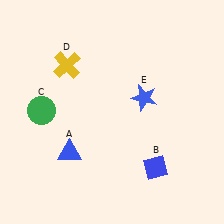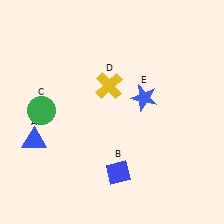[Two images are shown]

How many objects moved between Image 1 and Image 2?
3 objects moved between the two images.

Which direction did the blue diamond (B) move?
The blue diamond (B) moved left.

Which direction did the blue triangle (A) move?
The blue triangle (A) moved left.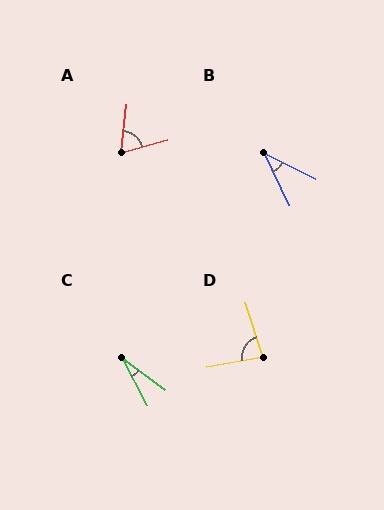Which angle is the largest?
D, at approximately 83 degrees.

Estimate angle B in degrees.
Approximately 38 degrees.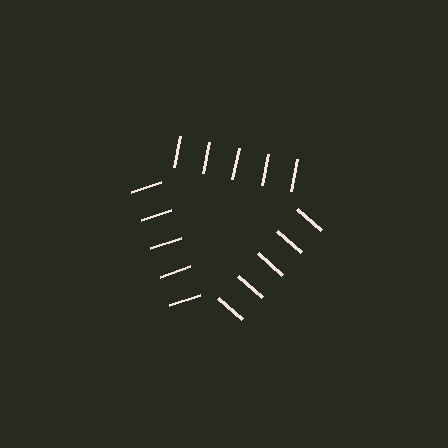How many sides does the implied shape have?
3 sides — the line-ends trace a triangle.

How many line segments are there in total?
15 — 5 along each of the 3 edges.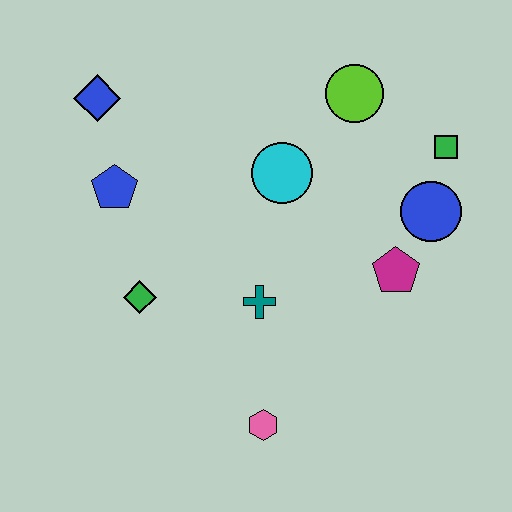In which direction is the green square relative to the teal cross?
The green square is to the right of the teal cross.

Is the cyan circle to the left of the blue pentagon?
No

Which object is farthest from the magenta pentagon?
The blue diamond is farthest from the magenta pentagon.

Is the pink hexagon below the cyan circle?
Yes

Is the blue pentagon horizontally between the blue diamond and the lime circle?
Yes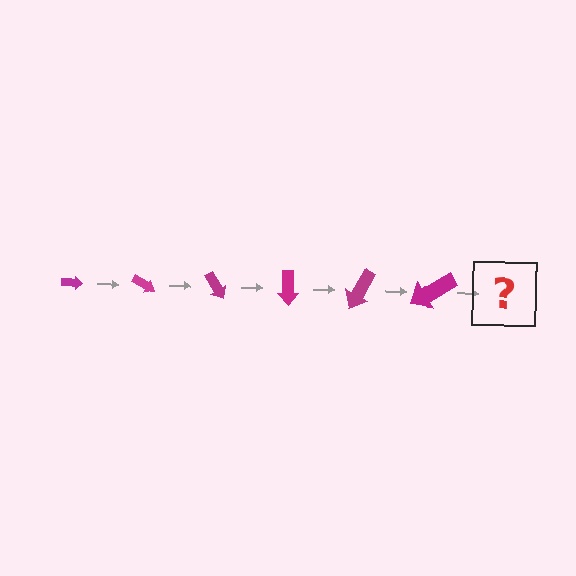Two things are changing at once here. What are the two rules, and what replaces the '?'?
The two rules are that the arrow grows larger each step and it rotates 30 degrees each step. The '?' should be an arrow, larger than the previous one and rotated 180 degrees from the start.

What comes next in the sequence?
The next element should be an arrow, larger than the previous one and rotated 180 degrees from the start.